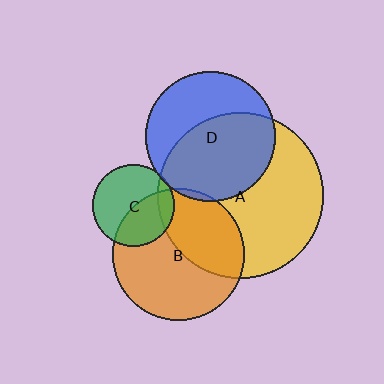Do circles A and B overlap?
Yes.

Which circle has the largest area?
Circle A (yellow).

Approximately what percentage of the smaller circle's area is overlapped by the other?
Approximately 40%.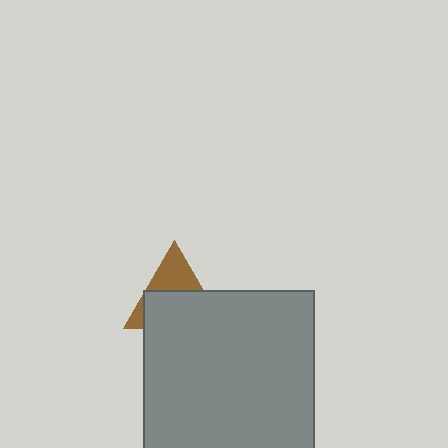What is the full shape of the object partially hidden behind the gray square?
The partially hidden object is a brown triangle.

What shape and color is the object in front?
The object in front is a gray square.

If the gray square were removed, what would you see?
You would see the complete brown triangle.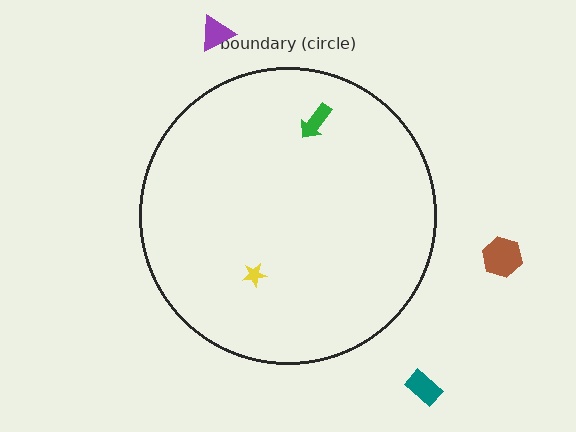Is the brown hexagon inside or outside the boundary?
Outside.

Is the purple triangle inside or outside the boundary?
Outside.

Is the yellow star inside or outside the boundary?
Inside.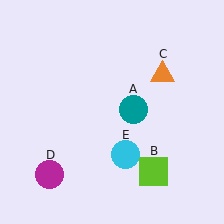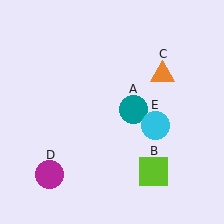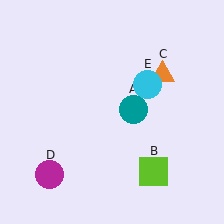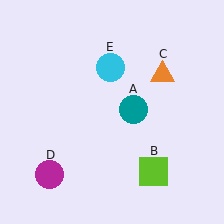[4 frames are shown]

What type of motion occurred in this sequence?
The cyan circle (object E) rotated counterclockwise around the center of the scene.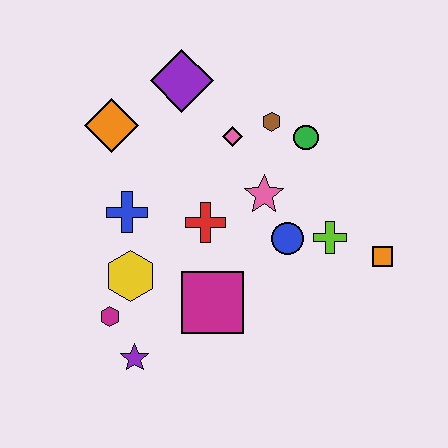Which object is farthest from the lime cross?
The orange diamond is farthest from the lime cross.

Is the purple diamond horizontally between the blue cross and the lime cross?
Yes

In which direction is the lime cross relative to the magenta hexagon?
The lime cross is to the right of the magenta hexagon.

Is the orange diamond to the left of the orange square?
Yes